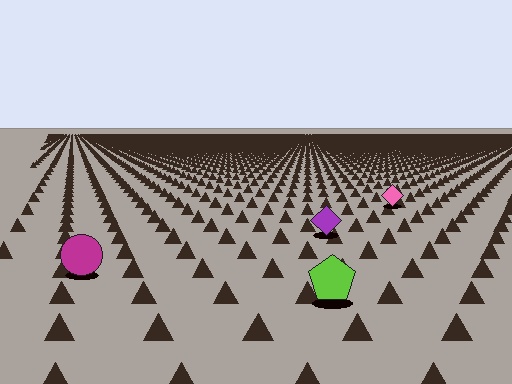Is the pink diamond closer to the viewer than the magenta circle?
No. The magenta circle is closer — you can tell from the texture gradient: the ground texture is coarser near it.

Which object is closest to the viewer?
The lime pentagon is closest. The texture marks near it are larger and more spread out.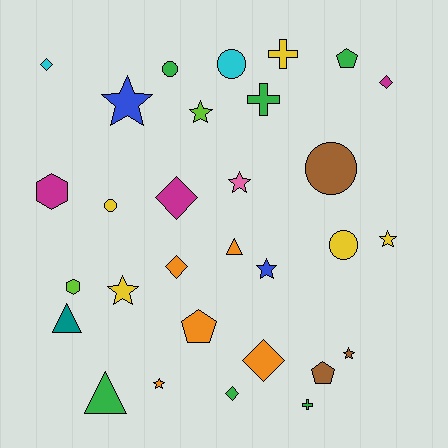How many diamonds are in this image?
There are 6 diamonds.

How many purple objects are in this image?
There are no purple objects.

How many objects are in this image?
There are 30 objects.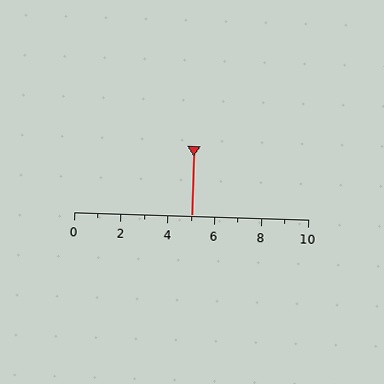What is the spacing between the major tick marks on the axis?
The major ticks are spaced 2 apart.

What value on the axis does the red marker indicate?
The marker indicates approximately 5.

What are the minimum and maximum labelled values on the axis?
The axis runs from 0 to 10.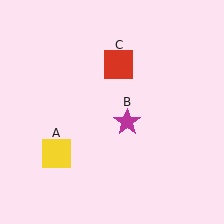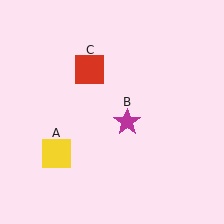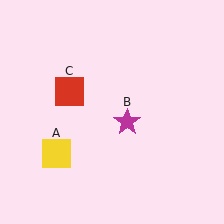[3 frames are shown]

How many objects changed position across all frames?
1 object changed position: red square (object C).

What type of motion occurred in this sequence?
The red square (object C) rotated counterclockwise around the center of the scene.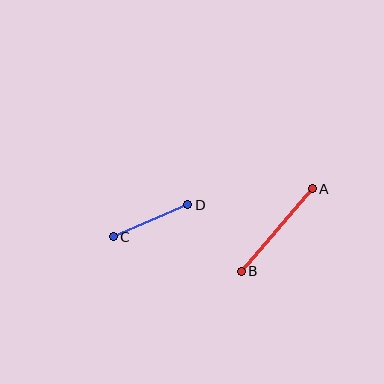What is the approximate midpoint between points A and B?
The midpoint is at approximately (277, 230) pixels.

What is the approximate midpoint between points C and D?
The midpoint is at approximately (151, 221) pixels.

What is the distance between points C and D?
The distance is approximately 81 pixels.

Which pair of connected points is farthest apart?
Points A and B are farthest apart.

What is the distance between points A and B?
The distance is approximately 109 pixels.